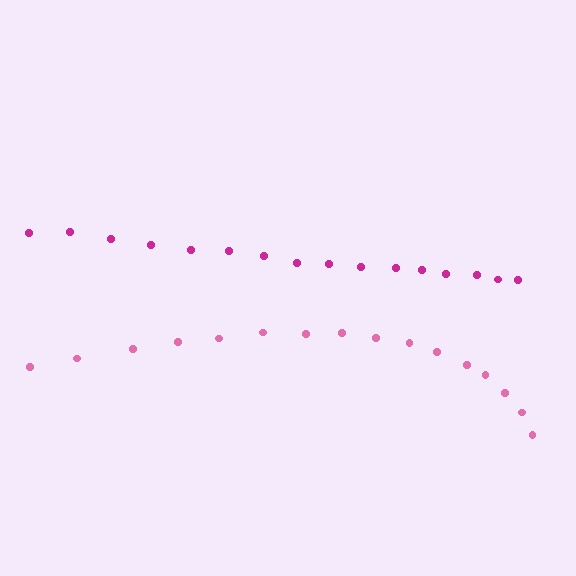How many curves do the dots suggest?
There are 2 distinct paths.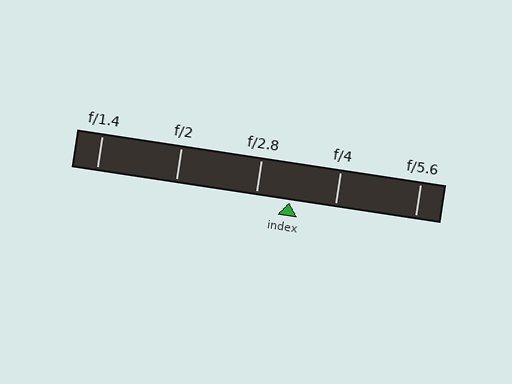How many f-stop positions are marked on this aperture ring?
There are 5 f-stop positions marked.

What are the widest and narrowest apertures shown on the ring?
The widest aperture shown is f/1.4 and the narrowest is f/5.6.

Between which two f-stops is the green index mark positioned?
The index mark is between f/2.8 and f/4.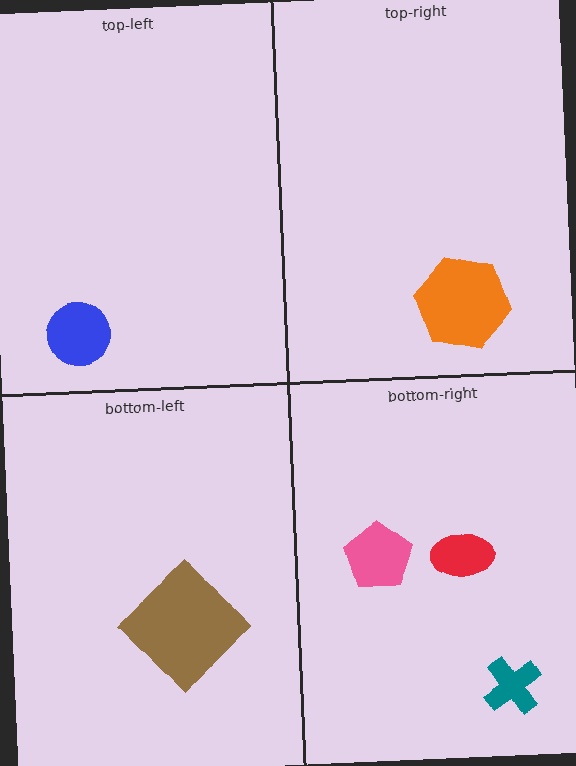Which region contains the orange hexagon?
The top-right region.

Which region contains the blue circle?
The top-left region.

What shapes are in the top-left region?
The blue circle.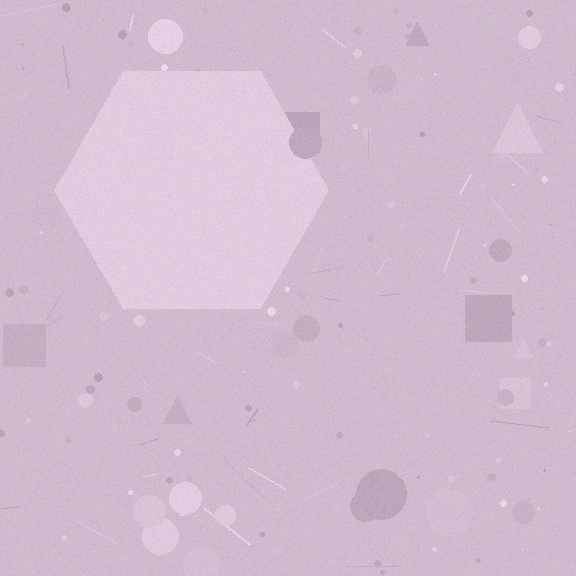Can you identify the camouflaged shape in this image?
The camouflaged shape is a hexagon.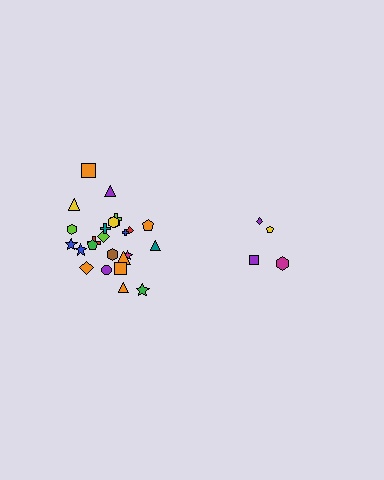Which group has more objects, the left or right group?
The left group.